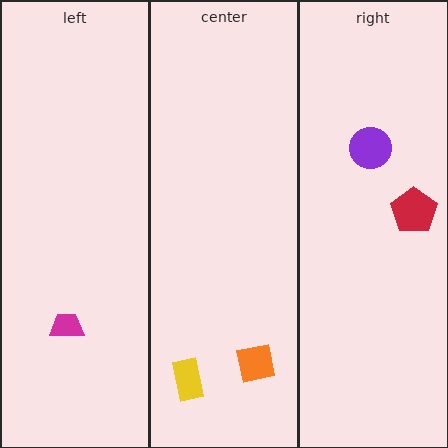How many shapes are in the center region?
2.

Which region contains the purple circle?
The right region.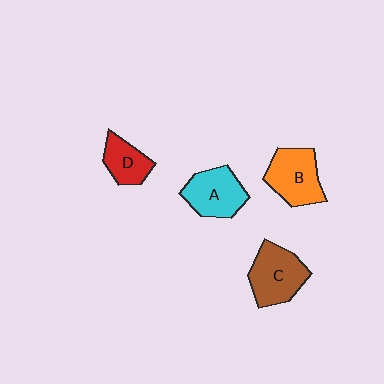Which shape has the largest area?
Shape C (brown).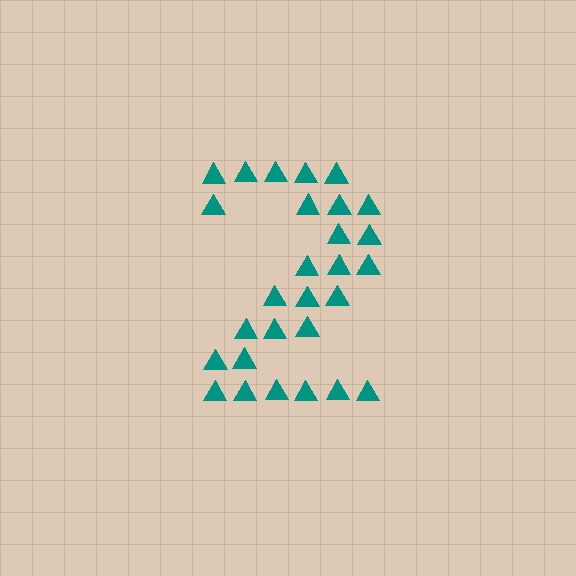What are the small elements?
The small elements are triangles.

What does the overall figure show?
The overall figure shows the digit 2.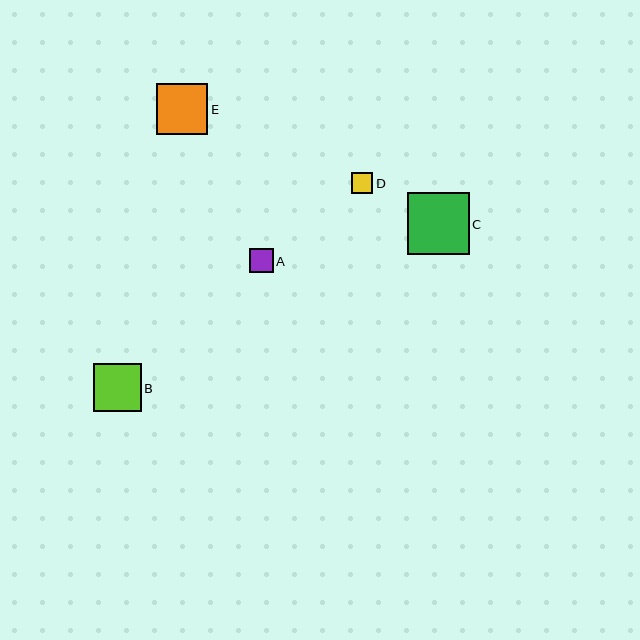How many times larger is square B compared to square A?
Square B is approximately 2.0 times the size of square A.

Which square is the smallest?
Square D is the smallest with a size of approximately 22 pixels.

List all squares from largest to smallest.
From largest to smallest: C, E, B, A, D.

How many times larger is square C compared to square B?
Square C is approximately 1.3 times the size of square B.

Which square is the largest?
Square C is the largest with a size of approximately 62 pixels.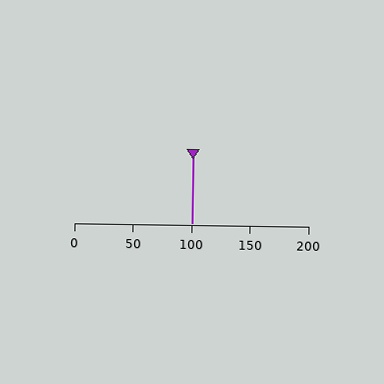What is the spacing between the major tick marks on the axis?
The major ticks are spaced 50 apart.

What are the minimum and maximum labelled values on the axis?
The axis runs from 0 to 200.